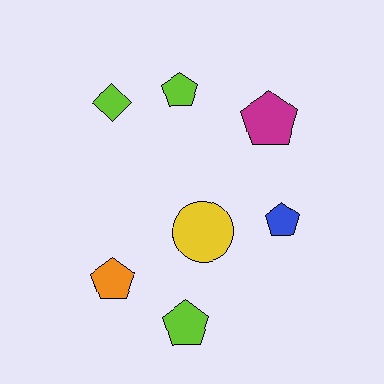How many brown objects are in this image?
There are no brown objects.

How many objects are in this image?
There are 7 objects.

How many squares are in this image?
There are no squares.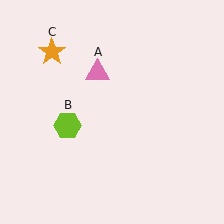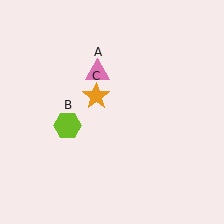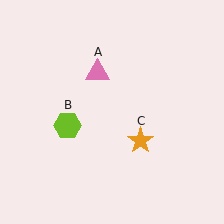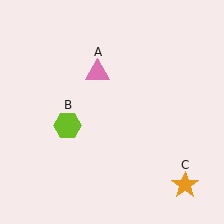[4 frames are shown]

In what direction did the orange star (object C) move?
The orange star (object C) moved down and to the right.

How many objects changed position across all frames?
1 object changed position: orange star (object C).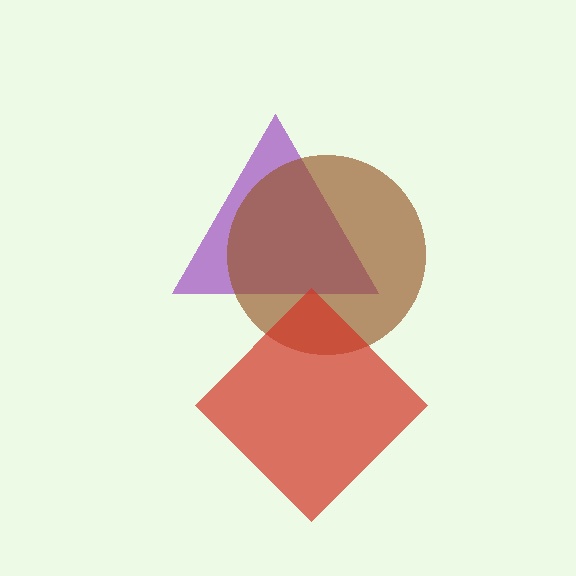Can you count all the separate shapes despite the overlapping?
Yes, there are 3 separate shapes.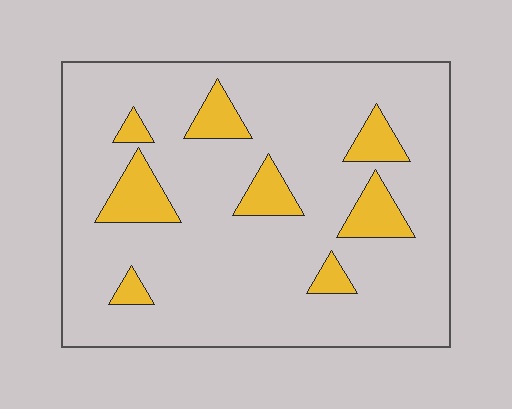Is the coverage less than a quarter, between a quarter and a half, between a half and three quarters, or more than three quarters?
Less than a quarter.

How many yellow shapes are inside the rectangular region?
8.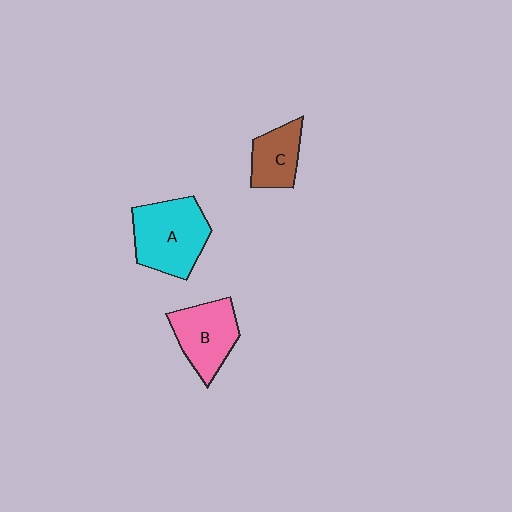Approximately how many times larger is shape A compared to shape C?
Approximately 1.7 times.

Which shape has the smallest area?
Shape C (brown).